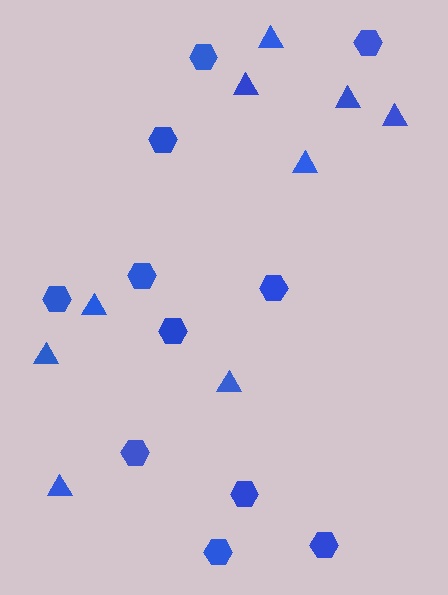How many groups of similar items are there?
There are 2 groups: one group of hexagons (11) and one group of triangles (9).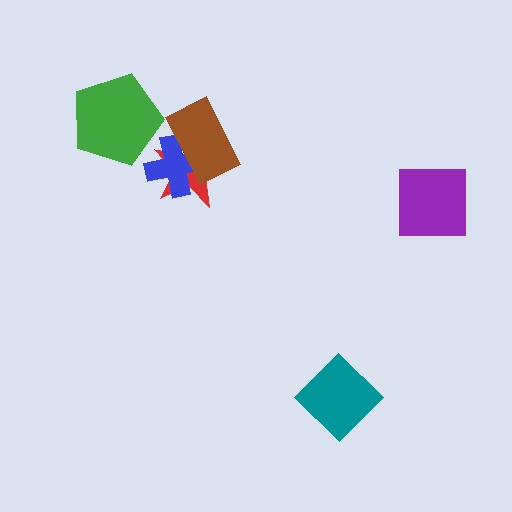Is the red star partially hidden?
Yes, it is partially covered by another shape.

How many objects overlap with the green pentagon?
0 objects overlap with the green pentagon.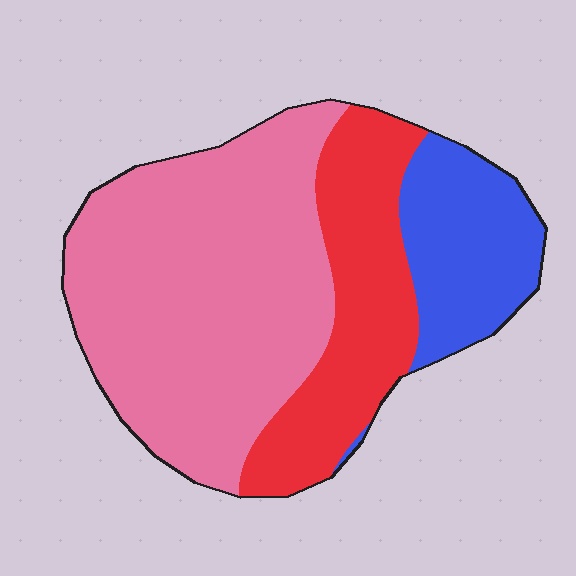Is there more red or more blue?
Red.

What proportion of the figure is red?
Red covers 26% of the figure.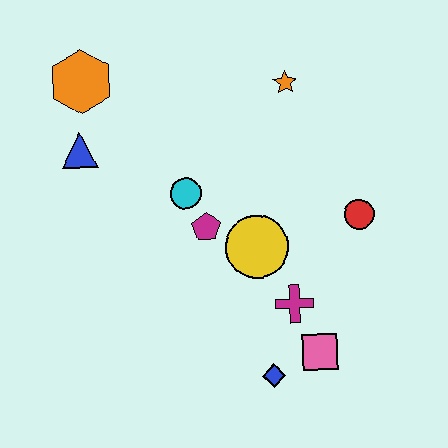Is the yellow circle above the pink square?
Yes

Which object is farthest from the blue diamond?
The orange hexagon is farthest from the blue diamond.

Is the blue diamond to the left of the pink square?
Yes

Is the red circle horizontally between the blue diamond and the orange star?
No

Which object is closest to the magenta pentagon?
The cyan circle is closest to the magenta pentagon.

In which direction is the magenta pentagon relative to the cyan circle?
The magenta pentagon is below the cyan circle.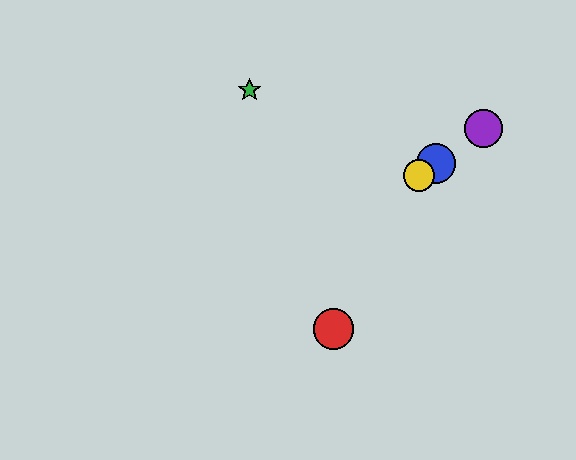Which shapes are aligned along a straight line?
The blue circle, the yellow circle, the purple circle are aligned along a straight line.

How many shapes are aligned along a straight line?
3 shapes (the blue circle, the yellow circle, the purple circle) are aligned along a straight line.